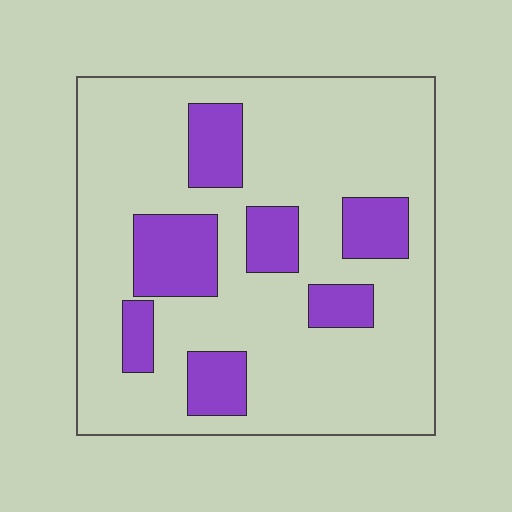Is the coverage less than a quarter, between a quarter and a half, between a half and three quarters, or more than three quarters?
Less than a quarter.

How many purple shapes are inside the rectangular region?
7.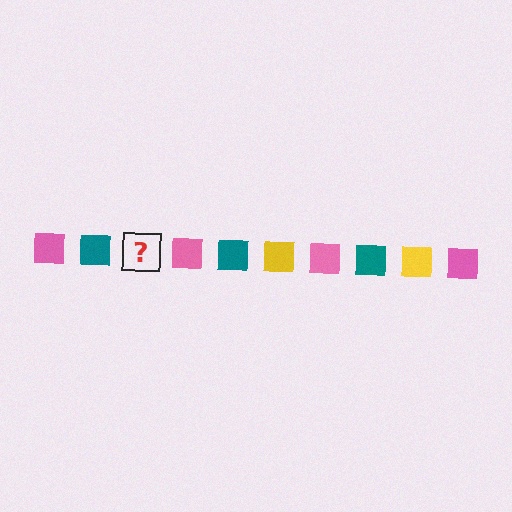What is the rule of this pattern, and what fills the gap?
The rule is that the pattern cycles through pink, teal, yellow squares. The gap should be filled with a yellow square.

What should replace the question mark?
The question mark should be replaced with a yellow square.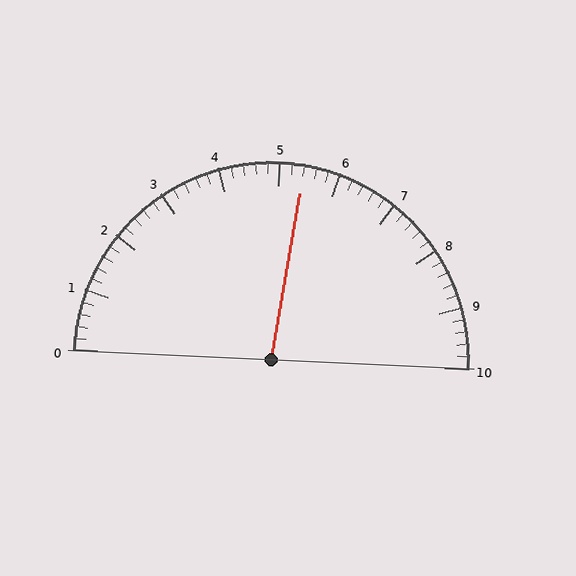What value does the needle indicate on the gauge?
The needle indicates approximately 5.4.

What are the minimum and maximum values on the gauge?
The gauge ranges from 0 to 10.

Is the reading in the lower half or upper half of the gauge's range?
The reading is in the upper half of the range (0 to 10).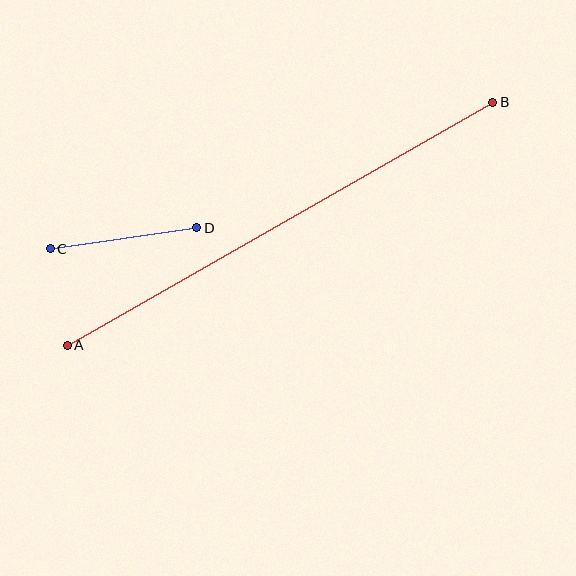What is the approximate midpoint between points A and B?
The midpoint is at approximately (280, 224) pixels.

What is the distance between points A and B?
The distance is approximately 490 pixels.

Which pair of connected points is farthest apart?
Points A and B are farthest apart.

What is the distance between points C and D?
The distance is approximately 148 pixels.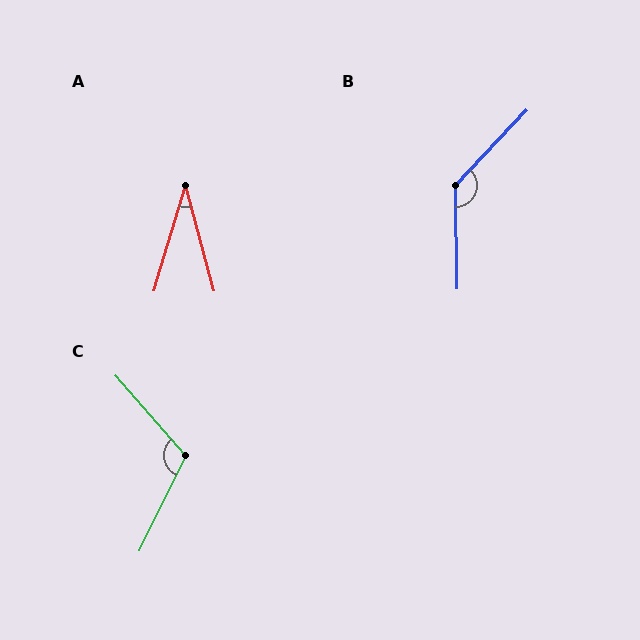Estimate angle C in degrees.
Approximately 113 degrees.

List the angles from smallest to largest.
A (32°), C (113°), B (136°).